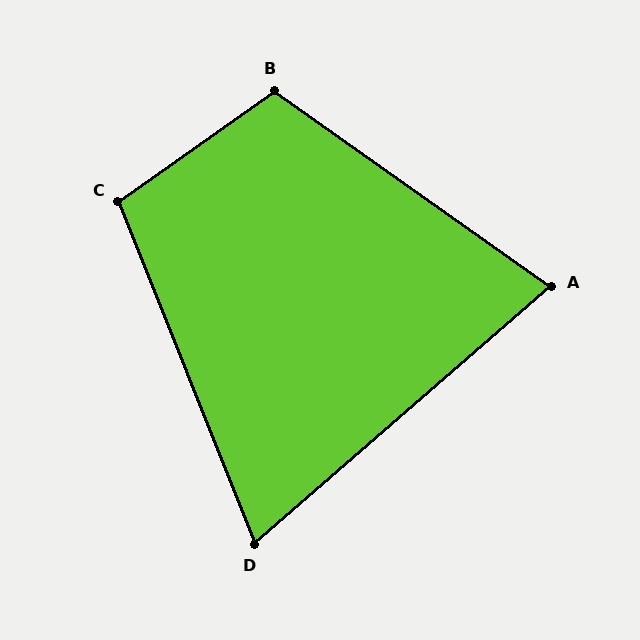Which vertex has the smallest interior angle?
D, at approximately 71 degrees.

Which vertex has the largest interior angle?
B, at approximately 109 degrees.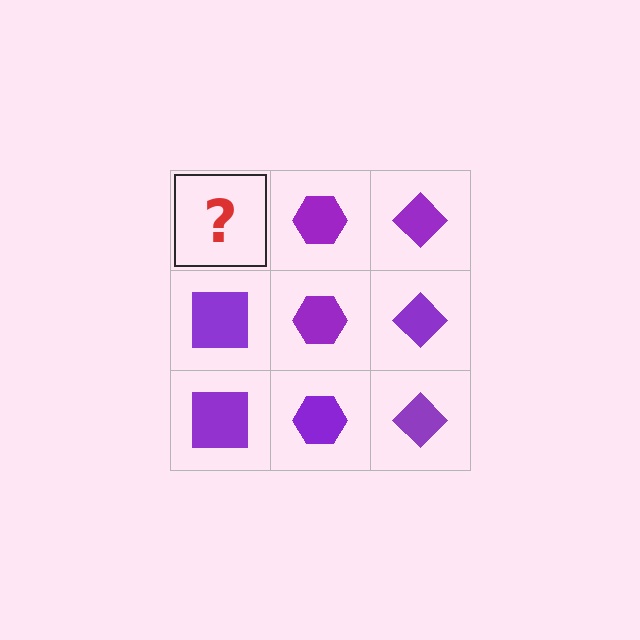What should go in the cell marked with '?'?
The missing cell should contain a purple square.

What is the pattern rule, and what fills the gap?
The rule is that each column has a consistent shape. The gap should be filled with a purple square.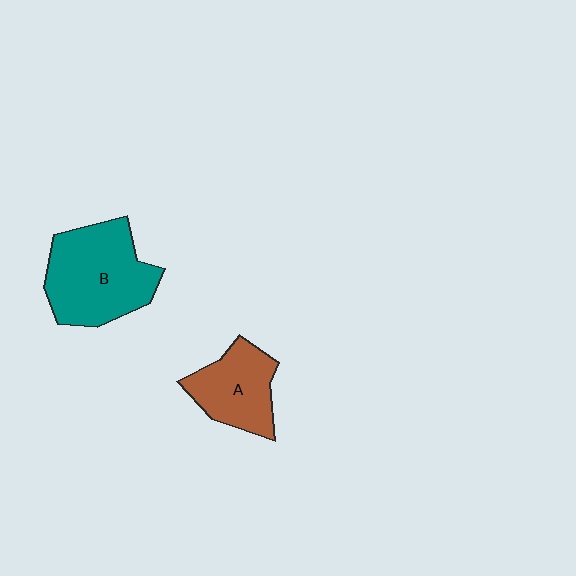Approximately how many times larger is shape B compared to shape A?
Approximately 1.5 times.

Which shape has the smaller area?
Shape A (brown).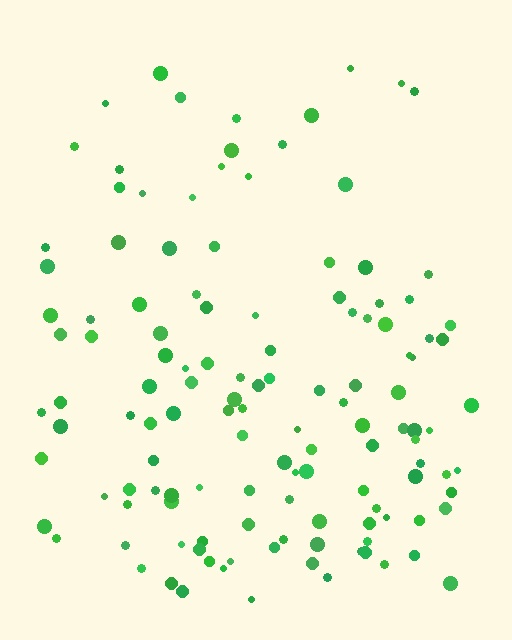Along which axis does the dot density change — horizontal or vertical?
Vertical.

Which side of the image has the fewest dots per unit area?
The top.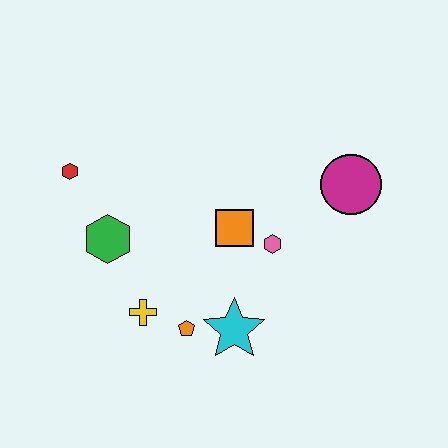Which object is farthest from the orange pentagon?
The magenta circle is farthest from the orange pentagon.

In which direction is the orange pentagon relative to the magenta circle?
The orange pentagon is to the left of the magenta circle.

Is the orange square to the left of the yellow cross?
No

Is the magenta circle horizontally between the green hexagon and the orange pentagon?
No